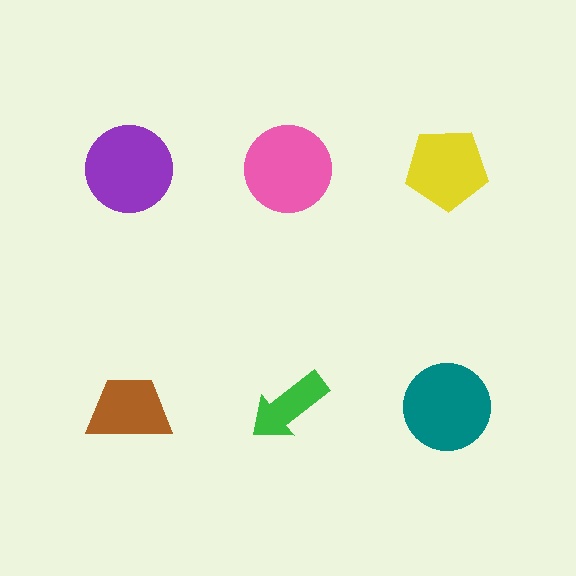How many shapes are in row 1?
3 shapes.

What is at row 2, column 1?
A brown trapezoid.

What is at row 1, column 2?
A pink circle.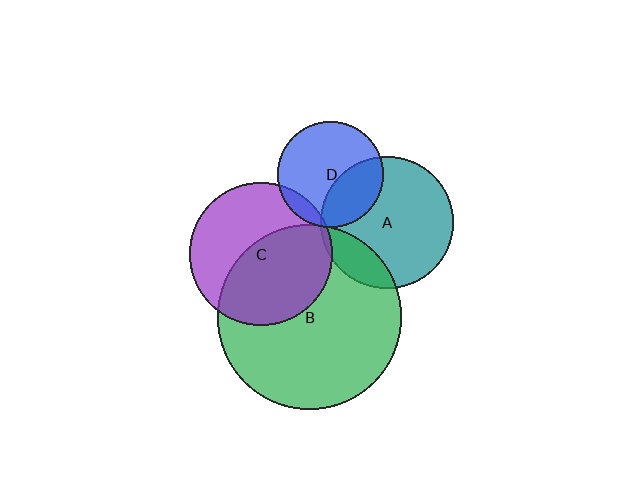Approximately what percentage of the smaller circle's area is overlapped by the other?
Approximately 5%.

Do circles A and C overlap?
Yes.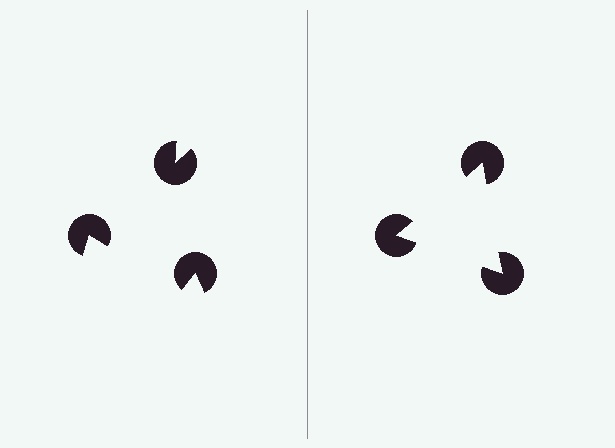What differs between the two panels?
The pac-man discs are positioned identically on both sides; only the wedge orientations differ. On the right they align to a triangle; on the left they are misaligned.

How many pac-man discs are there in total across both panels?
6 — 3 on each side.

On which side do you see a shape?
An illusory triangle appears on the right side. On the left side the wedge cuts are rotated, so no coherent shape forms.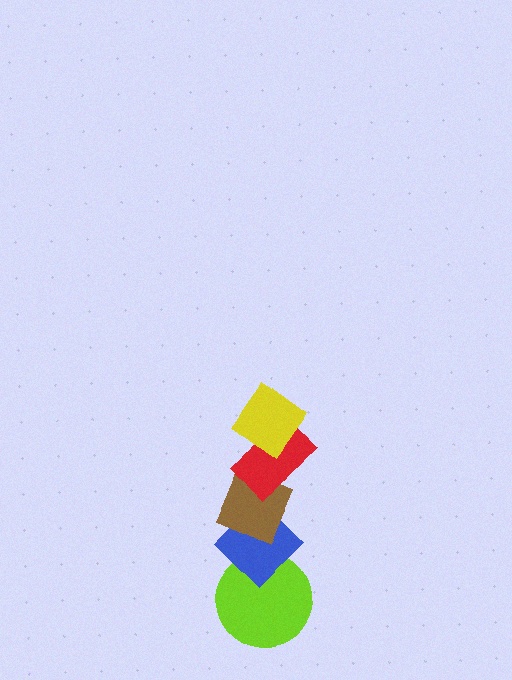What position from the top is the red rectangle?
The red rectangle is 2nd from the top.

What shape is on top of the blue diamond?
The brown diamond is on top of the blue diamond.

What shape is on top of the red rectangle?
The yellow diamond is on top of the red rectangle.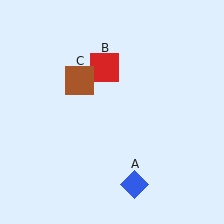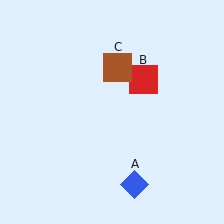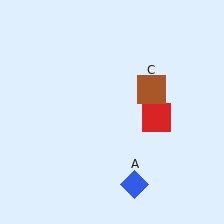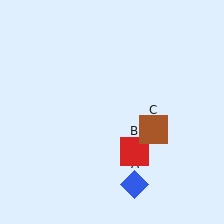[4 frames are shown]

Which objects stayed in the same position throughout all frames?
Blue diamond (object A) remained stationary.